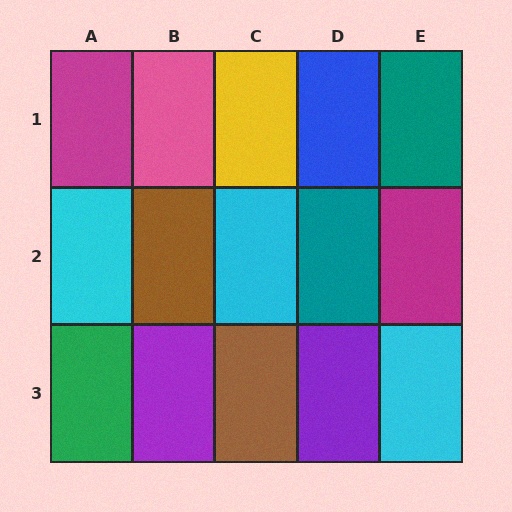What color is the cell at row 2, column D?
Teal.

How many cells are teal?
2 cells are teal.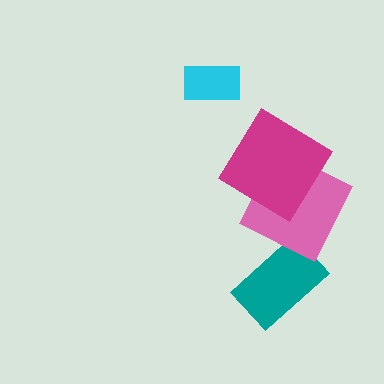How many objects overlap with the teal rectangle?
0 objects overlap with the teal rectangle.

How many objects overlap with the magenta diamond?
1 object overlaps with the magenta diamond.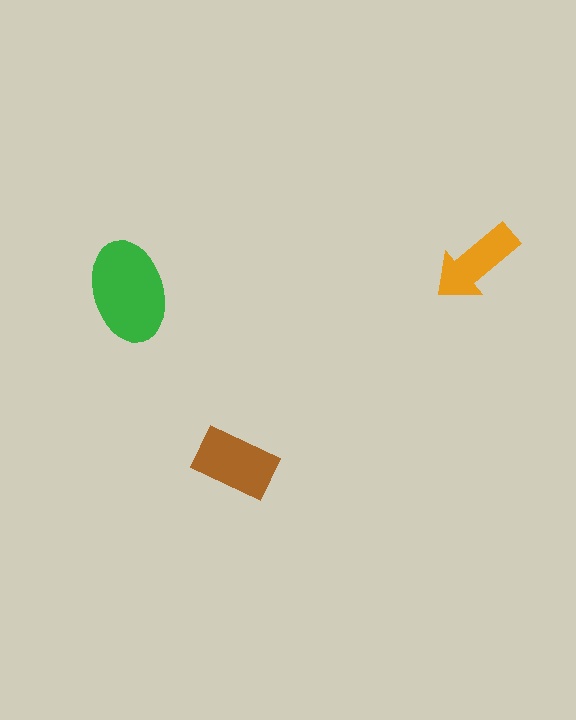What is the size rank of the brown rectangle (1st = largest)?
2nd.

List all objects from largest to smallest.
The green ellipse, the brown rectangle, the orange arrow.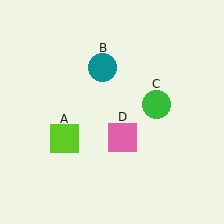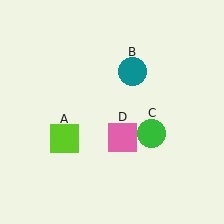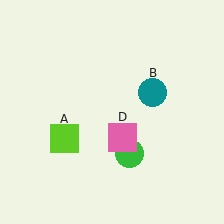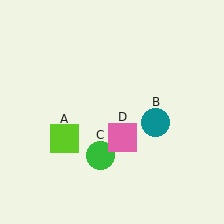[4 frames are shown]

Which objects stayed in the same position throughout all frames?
Lime square (object A) and pink square (object D) remained stationary.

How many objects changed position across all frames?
2 objects changed position: teal circle (object B), green circle (object C).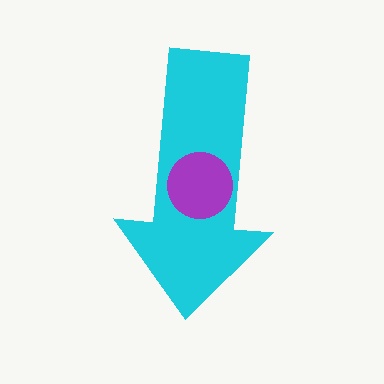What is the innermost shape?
The purple circle.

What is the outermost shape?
The cyan arrow.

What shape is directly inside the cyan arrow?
The purple circle.